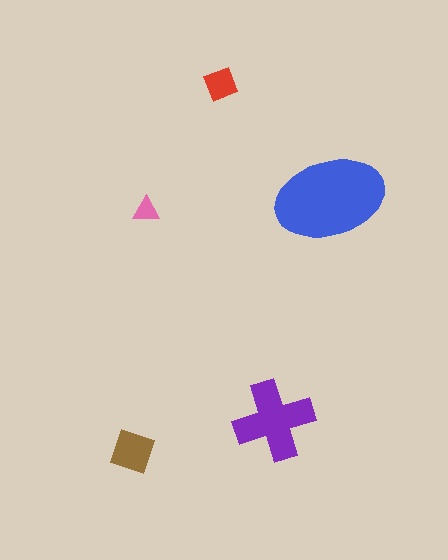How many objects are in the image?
There are 5 objects in the image.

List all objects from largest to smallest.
The blue ellipse, the purple cross, the brown diamond, the red square, the pink triangle.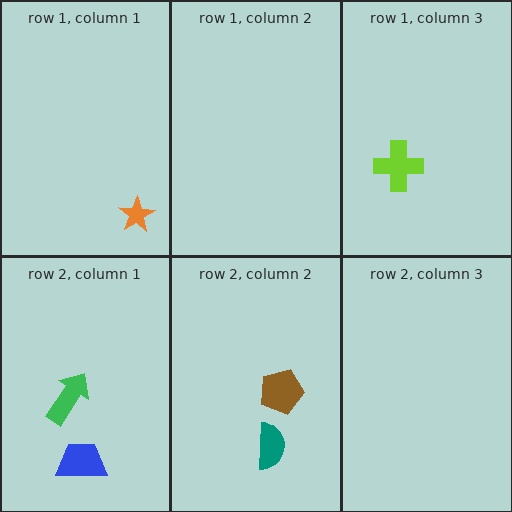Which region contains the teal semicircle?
The row 2, column 2 region.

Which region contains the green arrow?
The row 2, column 1 region.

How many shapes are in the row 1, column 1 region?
1.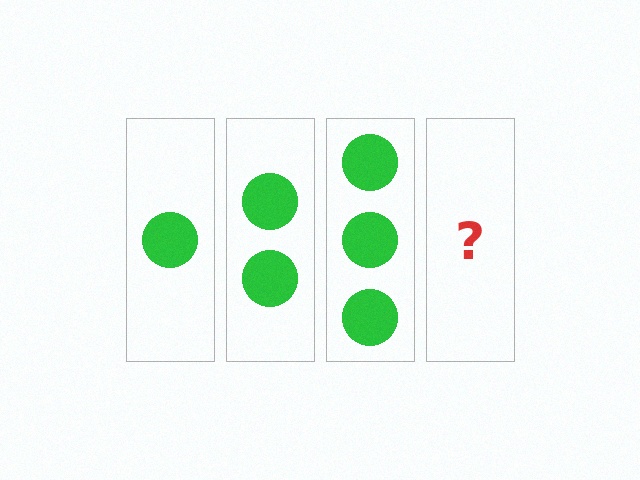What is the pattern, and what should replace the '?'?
The pattern is that each step adds one more circle. The '?' should be 4 circles.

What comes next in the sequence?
The next element should be 4 circles.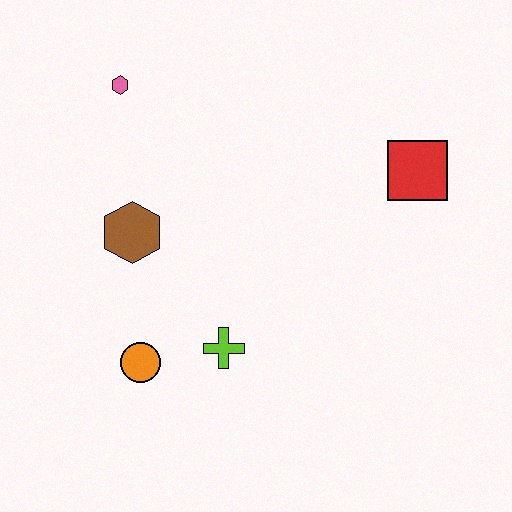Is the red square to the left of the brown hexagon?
No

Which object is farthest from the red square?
The orange circle is farthest from the red square.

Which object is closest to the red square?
The lime cross is closest to the red square.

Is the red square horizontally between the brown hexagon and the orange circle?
No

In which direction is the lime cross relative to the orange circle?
The lime cross is to the right of the orange circle.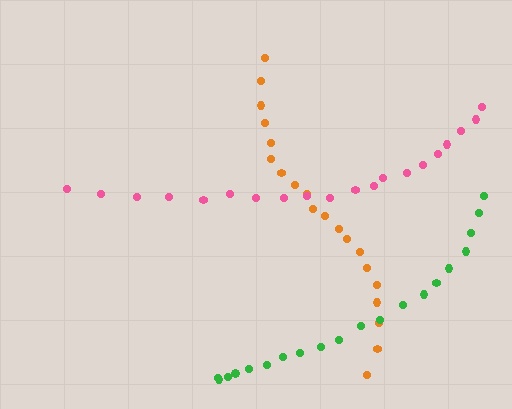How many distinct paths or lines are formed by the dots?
There are 3 distinct paths.